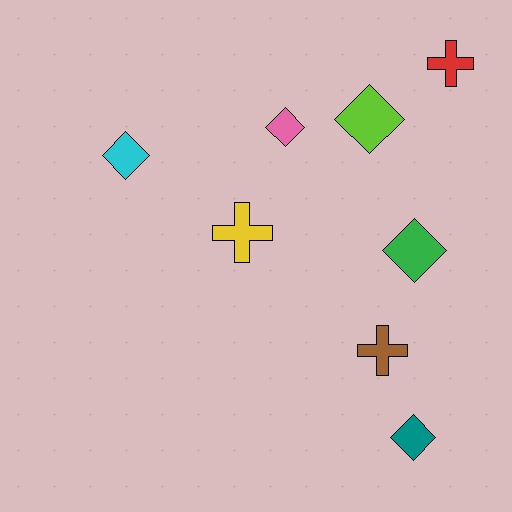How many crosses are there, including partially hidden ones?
There are 3 crosses.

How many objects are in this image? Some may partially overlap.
There are 8 objects.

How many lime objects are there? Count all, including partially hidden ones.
There is 1 lime object.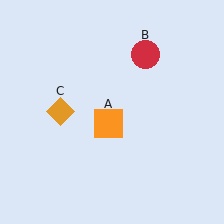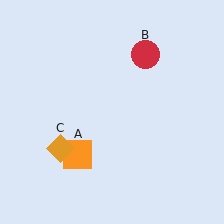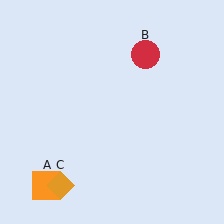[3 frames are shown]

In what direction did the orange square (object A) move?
The orange square (object A) moved down and to the left.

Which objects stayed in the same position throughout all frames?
Red circle (object B) remained stationary.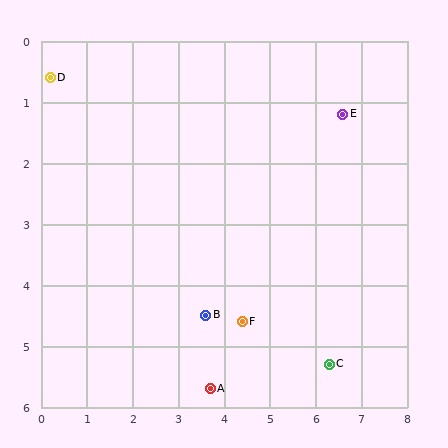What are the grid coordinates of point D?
Point D is at approximately (0.2, 0.6).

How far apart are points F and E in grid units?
Points F and E are about 4.0 grid units apart.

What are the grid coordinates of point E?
Point E is at approximately (6.6, 1.2).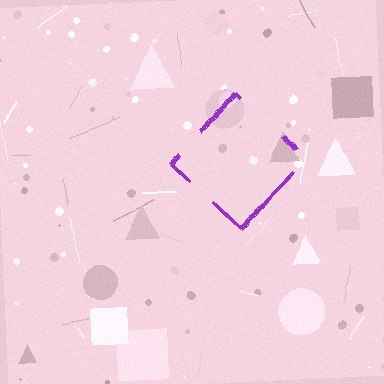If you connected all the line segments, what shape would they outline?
They would outline a diamond.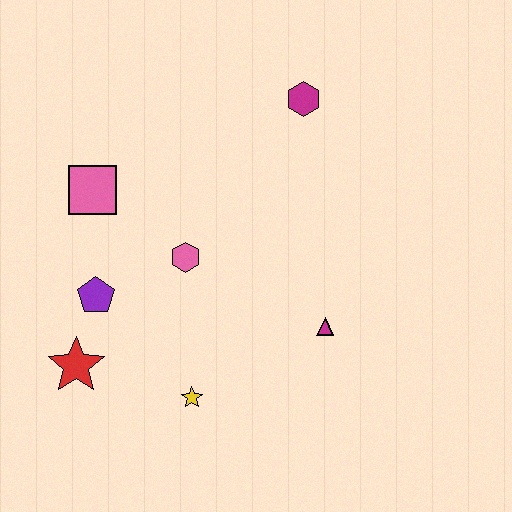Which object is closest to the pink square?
The purple pentagon is closest to the pink square.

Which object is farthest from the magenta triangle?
The pink square is farthest from the magenta triangle.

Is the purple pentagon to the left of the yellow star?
Yes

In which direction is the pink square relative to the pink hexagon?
The pink square is to the left of the pink hexagon.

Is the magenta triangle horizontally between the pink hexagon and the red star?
No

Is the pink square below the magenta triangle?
No